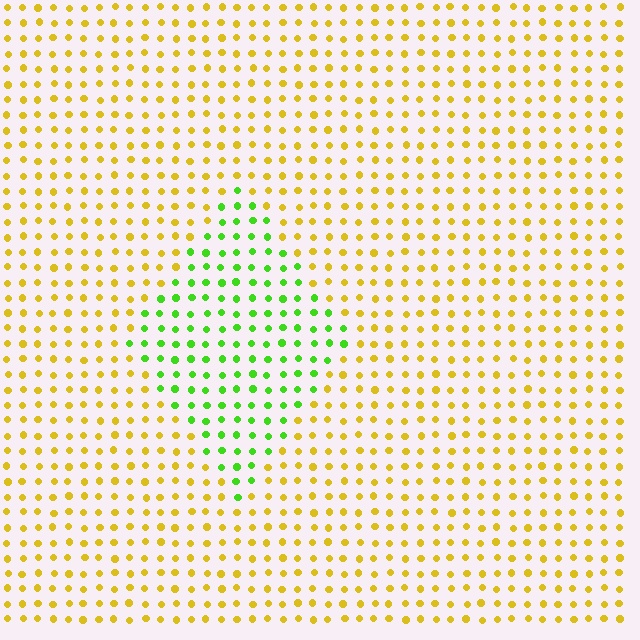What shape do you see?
I see a diamond.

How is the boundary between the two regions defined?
The boundary is defined purely by a slight shift in hue (about 58 degrees). Spacing, size, and orientation are identical on both sides.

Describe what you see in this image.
The image is filled with small yellow elements in a uniform arrangement. A diamond-shaped region is visible where the elements are tinted to a slightly different hue, forming a subtle color boundary.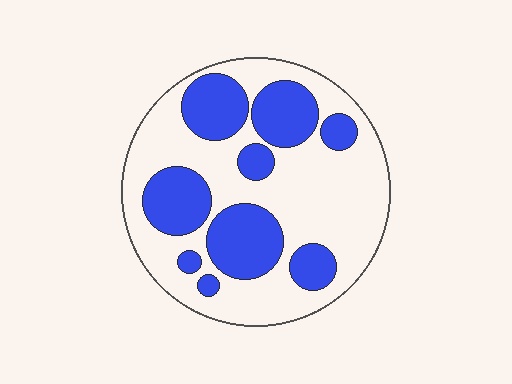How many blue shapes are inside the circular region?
9.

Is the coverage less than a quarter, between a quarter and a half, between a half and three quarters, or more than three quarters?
Between a quarter and a half.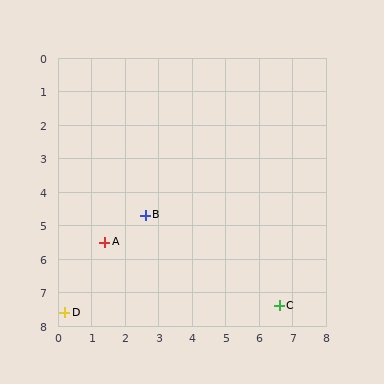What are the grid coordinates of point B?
Point B is at approximately (2.6, 4.7).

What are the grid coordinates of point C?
Point C is at approximately (6.6, 7.4).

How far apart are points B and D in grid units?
Points B and D are about 3.8 grid units apart.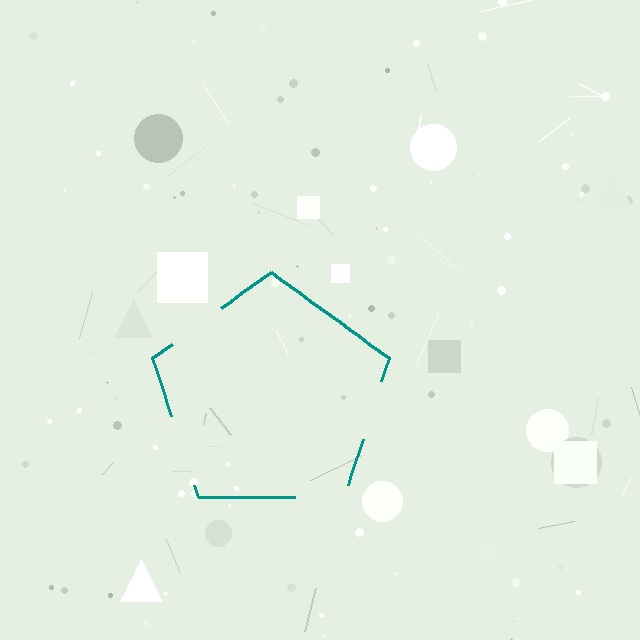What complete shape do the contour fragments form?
The contour fragments form a pentagon.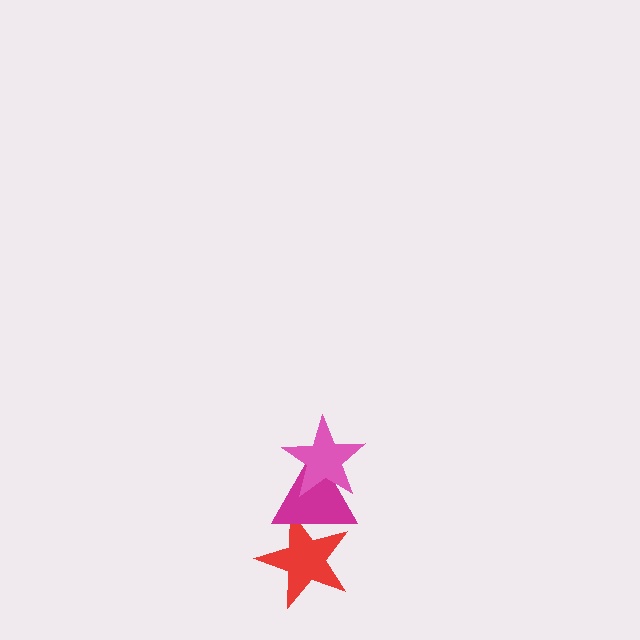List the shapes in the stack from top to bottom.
From top to bottom: the pink star, the magenta triangle, the red star.